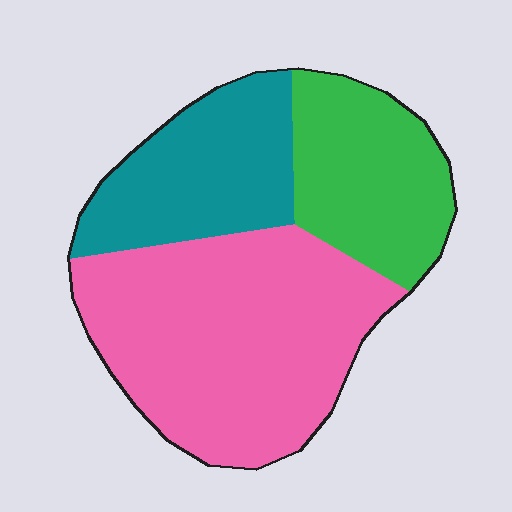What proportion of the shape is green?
Green covers about 25% of the shape.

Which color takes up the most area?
Pink, at roughly 50%.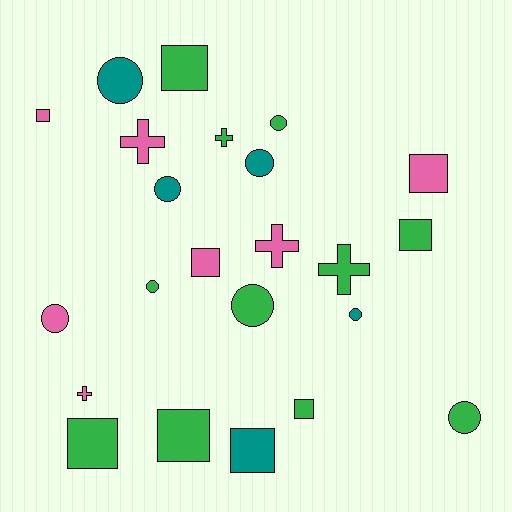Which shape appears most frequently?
Circle, with 9 objects.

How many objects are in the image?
There are 23 objects.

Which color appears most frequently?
Green, with 11 objects.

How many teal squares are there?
There is 1 teal square.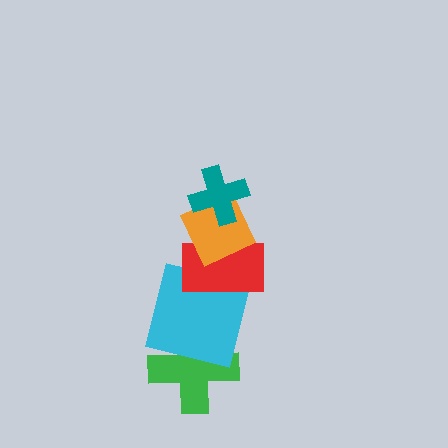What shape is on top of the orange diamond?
The teal cross is on top of the orange diamond.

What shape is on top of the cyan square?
The red rectangle is on top of the cyan square.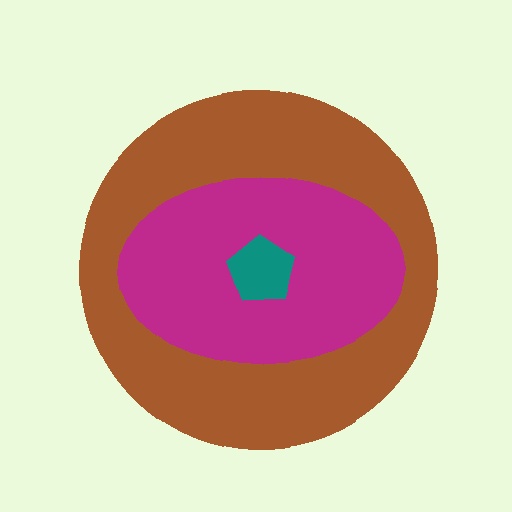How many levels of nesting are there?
3.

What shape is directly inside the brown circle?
The magenta ellipse.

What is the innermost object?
The teal pentagon.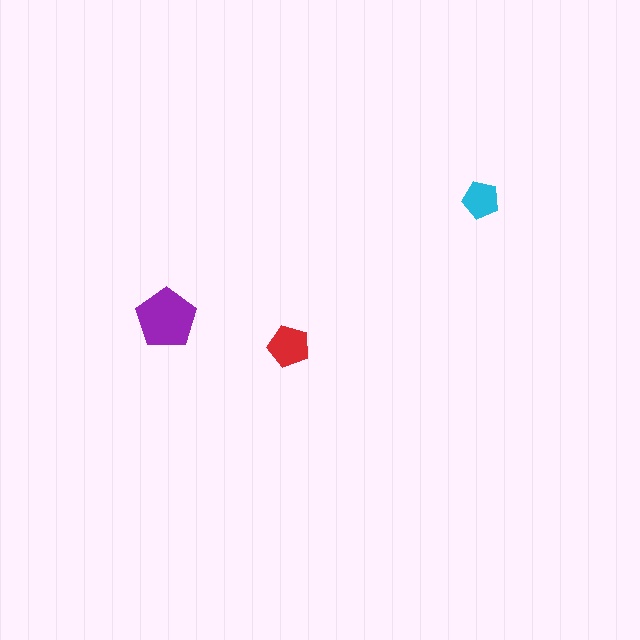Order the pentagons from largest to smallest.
the purple one, the red one, the cyan one.